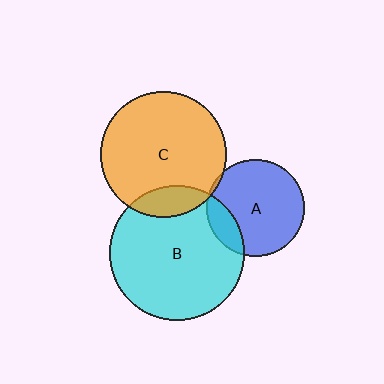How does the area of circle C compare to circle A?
Approximately 1.7 times.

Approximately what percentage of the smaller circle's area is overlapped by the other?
Approximately 15%.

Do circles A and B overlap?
Yes.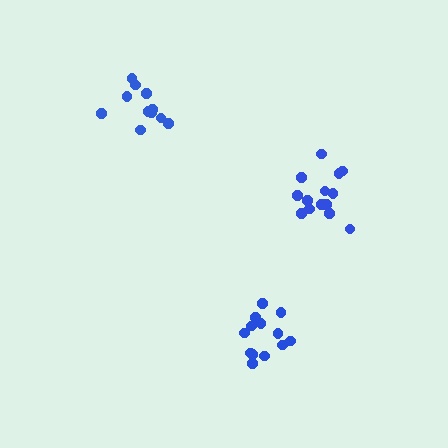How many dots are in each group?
Group 1: 14 dots, Group 2: 14 dots, Group 3: 11 dots (39 total).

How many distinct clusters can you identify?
There are 3 distinct clusters.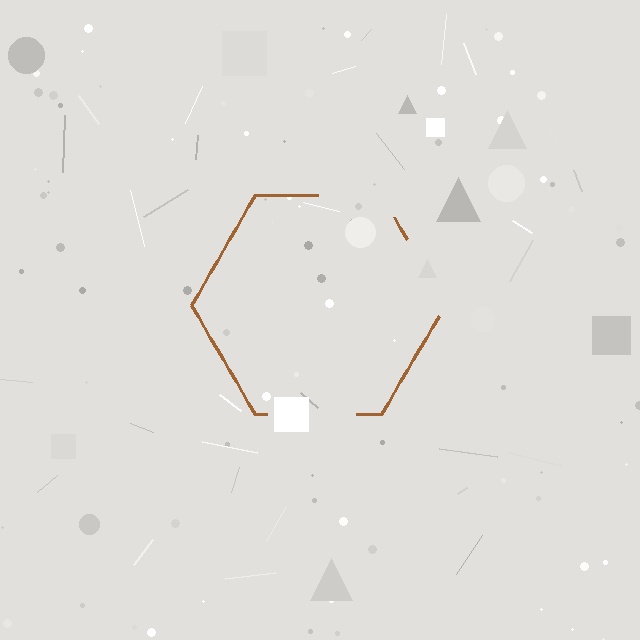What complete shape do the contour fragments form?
The contour fragments form a hexagon.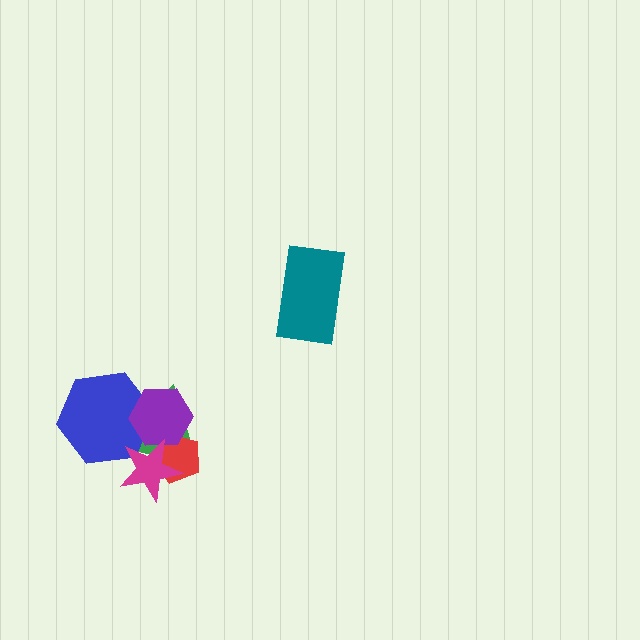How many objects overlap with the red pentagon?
3 objects overlap with the red pentagon.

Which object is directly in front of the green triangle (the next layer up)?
The red pentagon is directly in front of the green triangle.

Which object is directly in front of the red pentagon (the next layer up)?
The purple hexagon is directly in front of the red pentagon.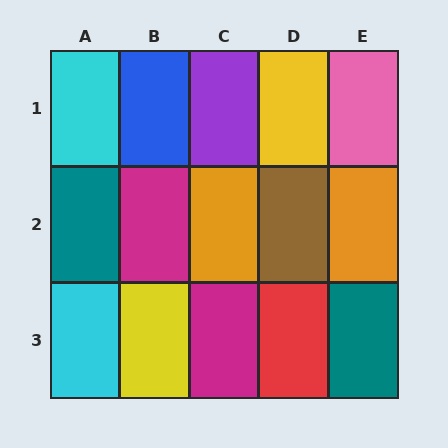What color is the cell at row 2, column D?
Brown.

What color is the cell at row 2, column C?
Orange.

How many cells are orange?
2 cells are orange.